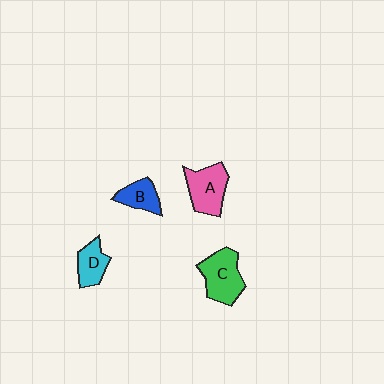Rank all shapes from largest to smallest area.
From largest to smallest: C (green), A (pink), D (cyan), B (blue).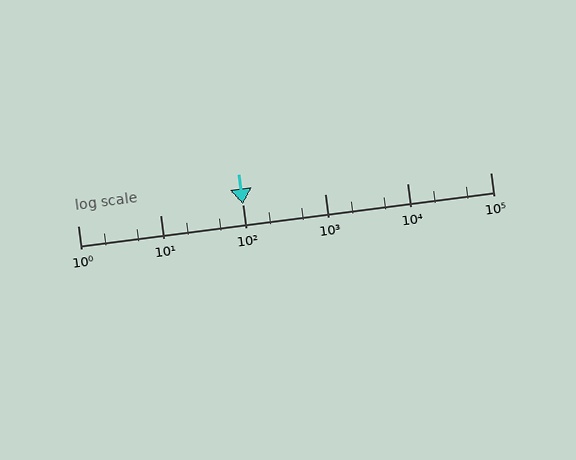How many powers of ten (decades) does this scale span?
The scale spans 5 decades, from 1 to 100000.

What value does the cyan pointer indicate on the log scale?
The pointer indicates approximately 100.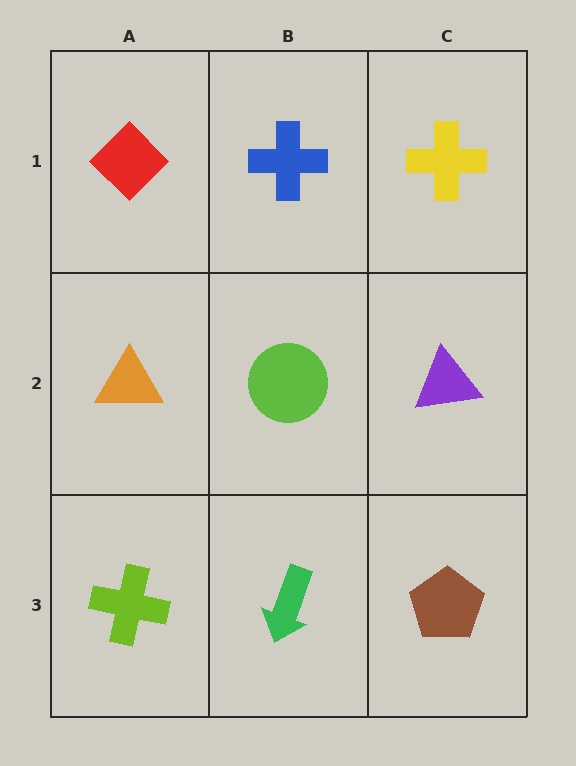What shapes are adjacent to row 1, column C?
A purple triangle (row 2, column C), a blue cross (row 1, column B).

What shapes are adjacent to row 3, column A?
An orange triangle (row 2, column A), a green arrow (row 3, column B).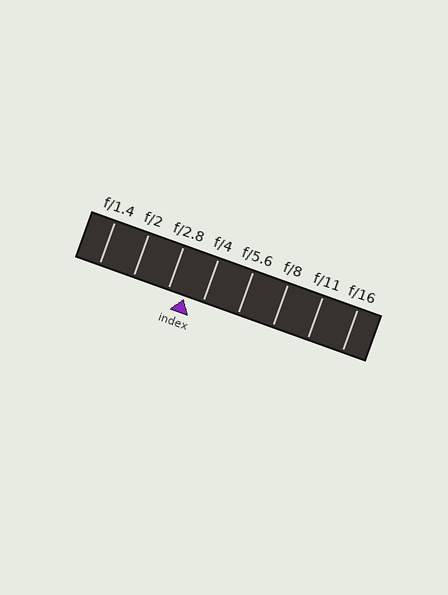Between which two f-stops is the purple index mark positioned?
The index mark is between f/2.8 and f/4.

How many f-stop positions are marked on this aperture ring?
There are 8 f-stop positions marked.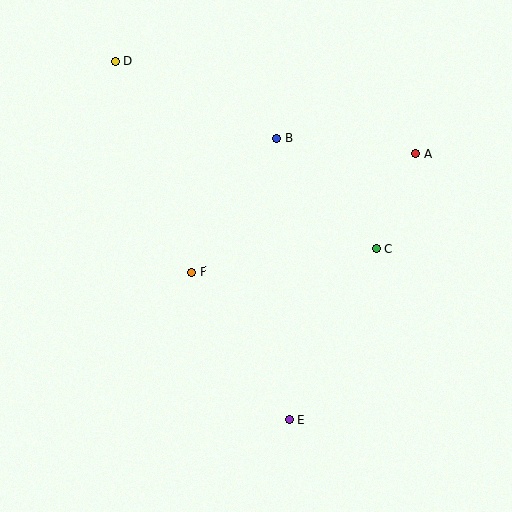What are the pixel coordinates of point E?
Point E is at (289, 419).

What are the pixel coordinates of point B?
Point B is at (277, 138).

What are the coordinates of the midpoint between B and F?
The midpoint between B and F is at (234, 205).